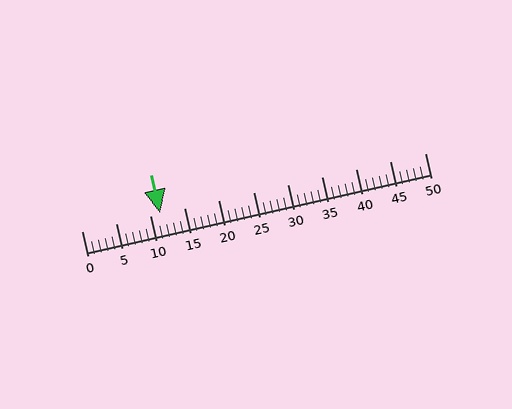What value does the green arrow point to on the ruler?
The green arrow points to approximately 12.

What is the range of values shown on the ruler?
The ruler shows values from 0 to 50.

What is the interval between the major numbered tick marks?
The major tick marks are spaced 5 units apart.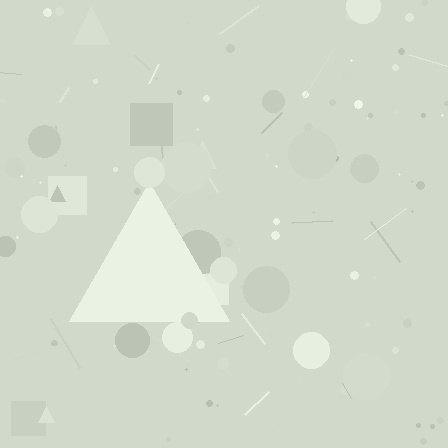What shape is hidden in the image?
A triangle is hidden in the image.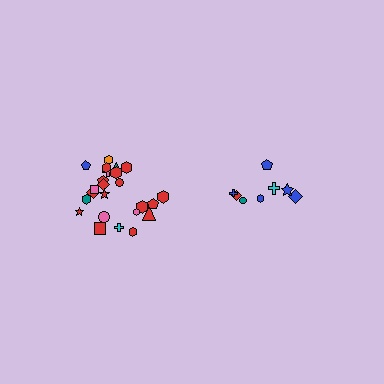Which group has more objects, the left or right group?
The left group.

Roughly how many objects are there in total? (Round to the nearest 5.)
Roughly 35 objects in total.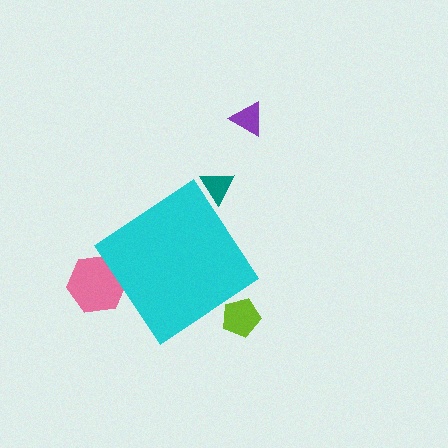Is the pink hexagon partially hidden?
Yes, the pink hexagon is partially hidden behind the cyan diamond.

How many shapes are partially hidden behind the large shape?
3 shapes are partially hidden.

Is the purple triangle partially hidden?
No, the purple triangle is fully visible.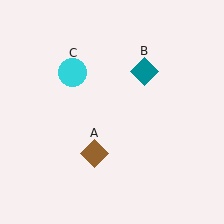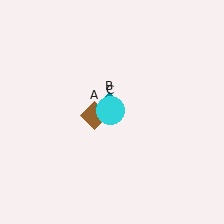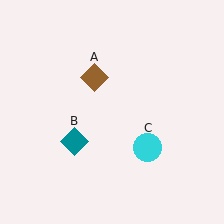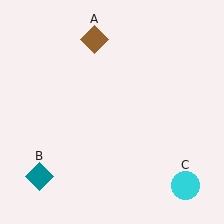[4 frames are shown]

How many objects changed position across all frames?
3 objects changed position: brown diamond (object A), teal diamond (object B), cyan circle (object C).